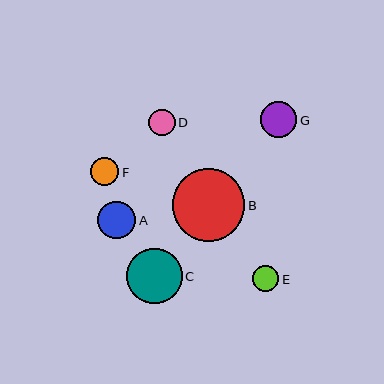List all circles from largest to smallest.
From largest to smallest: B, C, A, G, F, D, E.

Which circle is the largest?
Circle B is the largest with a size of approximately 73 pixels.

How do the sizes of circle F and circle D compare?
Circle F and circle D are approximately the same size.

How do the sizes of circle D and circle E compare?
Circle D and circle E are approximately the same size.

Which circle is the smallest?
Circle E is the smallest with a size of approximately 26 pixels.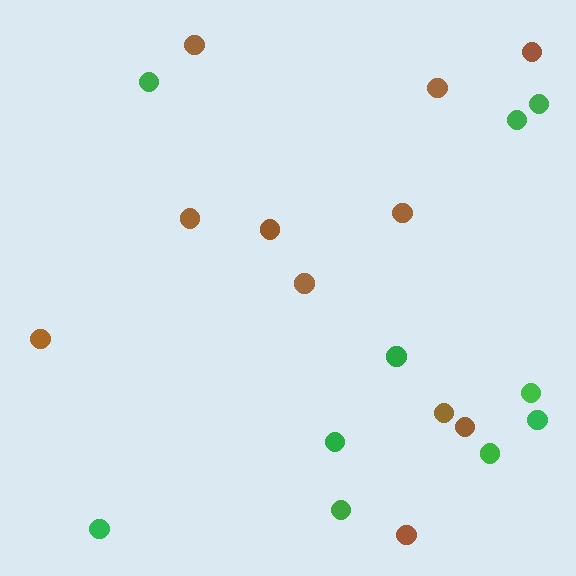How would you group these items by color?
There are 2 groups: one group of brown circles (11) and one group of green circles (10).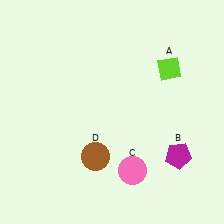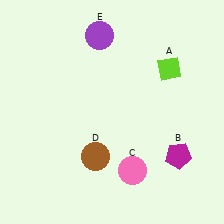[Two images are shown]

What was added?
A purple circle (E) was added in Image 2.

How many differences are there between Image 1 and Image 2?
There is 1 difference between the two images.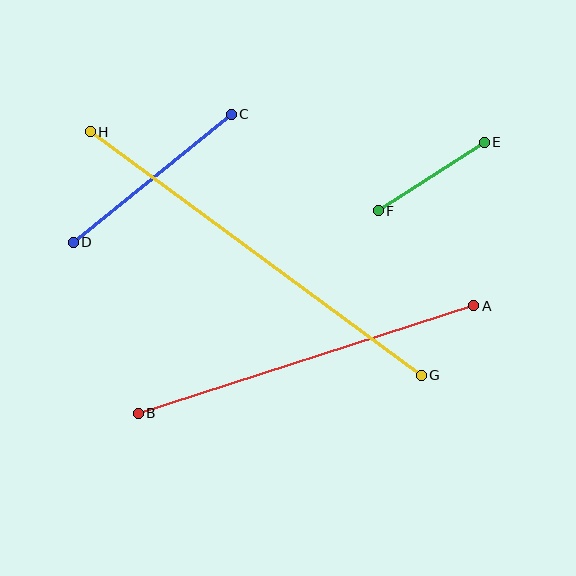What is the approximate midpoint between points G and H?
The midpoint is at approximately (256, 254) pixels.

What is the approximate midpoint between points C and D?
The midpoint is at approximately (152, 178) pixels.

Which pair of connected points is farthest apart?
Points G and H are farthest apart.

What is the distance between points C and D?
The distance is approximately 204 pixels.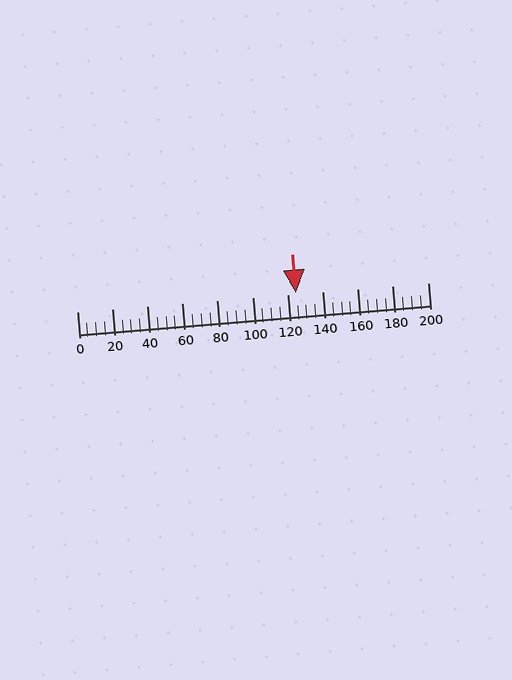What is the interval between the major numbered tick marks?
The major tick marks are spaced 20 units apart.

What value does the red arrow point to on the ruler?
The red arrow points to approximately 124.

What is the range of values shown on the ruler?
The ruler shows values from 0 to 200.